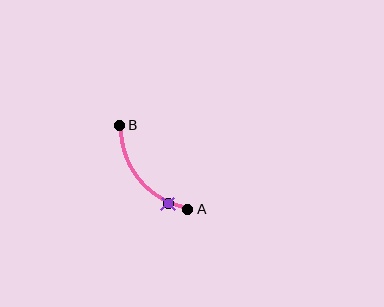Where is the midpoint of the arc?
The arc midpoint is the point on the curve farthest from the straight line joining A and B. It sits below and to the left of that line.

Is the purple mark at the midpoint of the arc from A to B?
No. The purple mark lies on the arc but is closer to endpoint A. The arc midpoint would be at the point on the curve equidistant along the arc from both A and B.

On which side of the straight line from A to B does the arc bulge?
The arc bulges below and to the left of the straight line connecting A and B.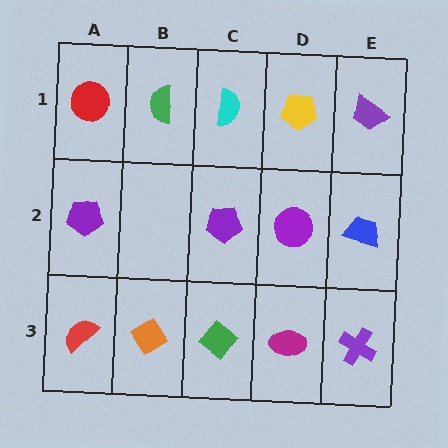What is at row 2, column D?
A purple circle.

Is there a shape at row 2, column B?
No, that cell is empty.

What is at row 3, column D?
A magenta ellipse.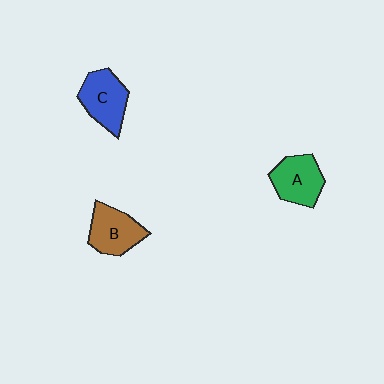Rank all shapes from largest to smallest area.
From largest to smallest: C (blue), A (green), B (brown).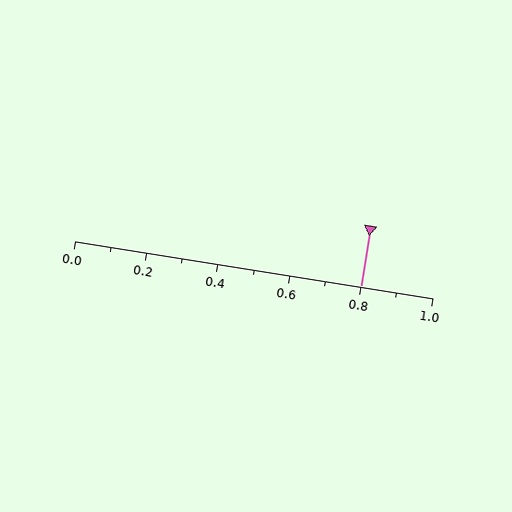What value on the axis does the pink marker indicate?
The marker indicates approximately 0.8.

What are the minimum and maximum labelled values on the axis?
The axis runs from 0.0 to 1.0.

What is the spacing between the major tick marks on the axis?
The major ticks are spaced 0.2 apart.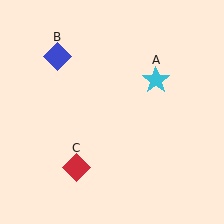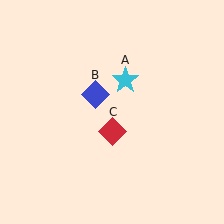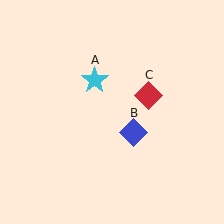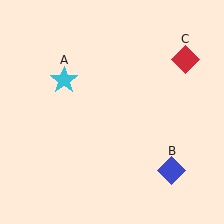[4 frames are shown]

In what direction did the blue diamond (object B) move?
The blue diamond (object B) moved down and to the right.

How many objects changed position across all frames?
3 objects changed position: cyan star (object A), blue diamond (object B), red diamond (object C).